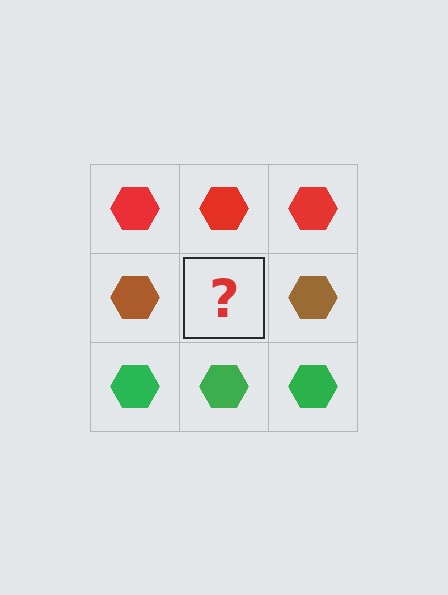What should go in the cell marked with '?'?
The missing cell should contain a brown hexagon.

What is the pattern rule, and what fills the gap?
The rule is that each row has a consistent color. The gap should be filled with a brown hexagon.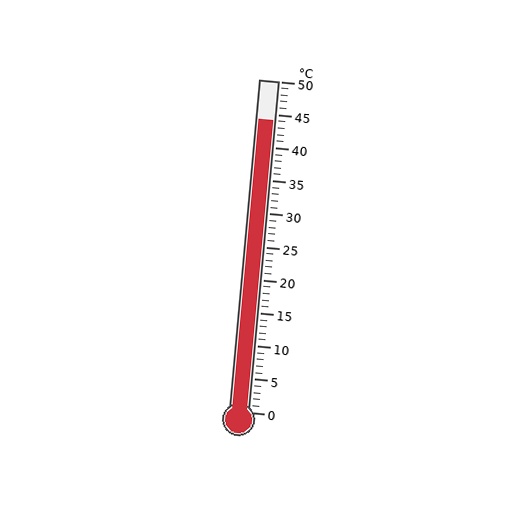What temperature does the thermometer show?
The thermometer shows approximately 44°C.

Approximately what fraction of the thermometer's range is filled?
The thermometer is filled to approximately 90% of its range.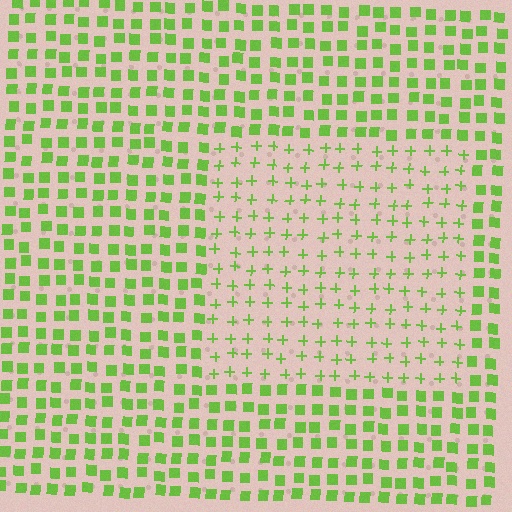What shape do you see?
I see a rectangle.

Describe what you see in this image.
The image is filled with small lime elements arranged in a uniform grid. A rectangle-shaped region contains plus signs, while the surrounding area contains squares. The boundary is defined purely by the change in element shape.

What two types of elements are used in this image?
The image uses plus signs inside the rectangle region and squares outside it.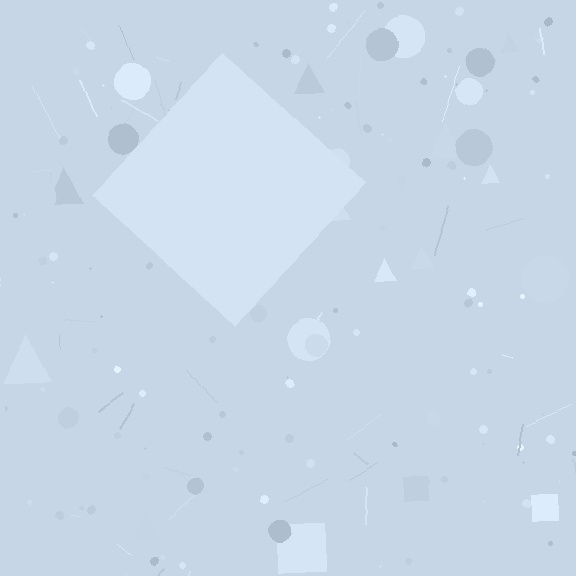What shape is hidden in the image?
A diamond is hidden in the image.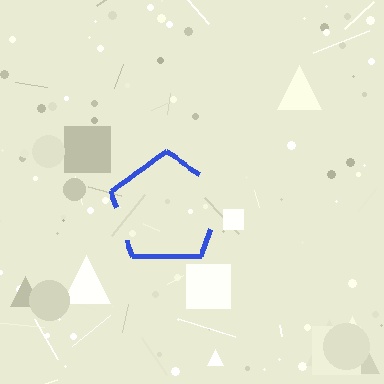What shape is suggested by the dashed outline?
The dashed outline suggests a pentagon.